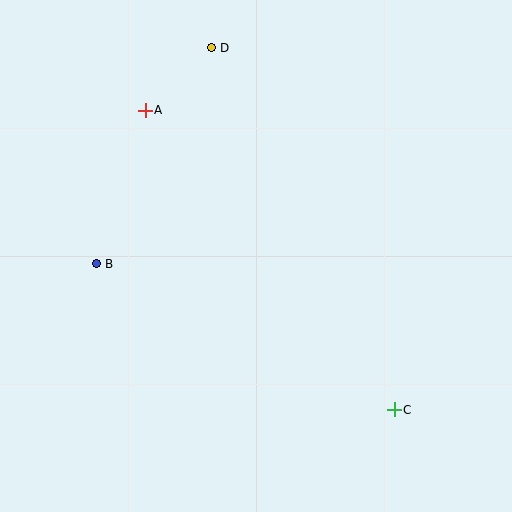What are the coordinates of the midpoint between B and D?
The midpoint between B and D is at (154, 156).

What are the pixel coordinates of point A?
Point A is at (145, 110).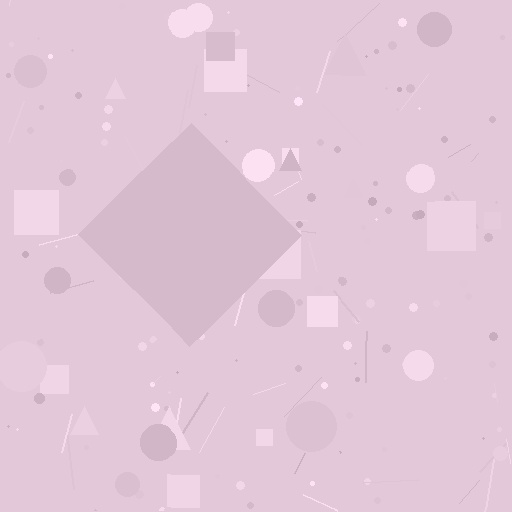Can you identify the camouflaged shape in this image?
The camouflaged shape is a diamond.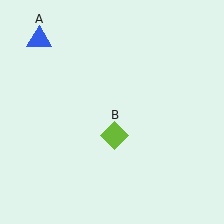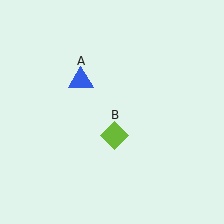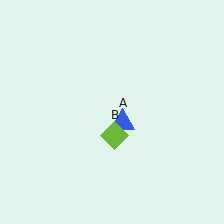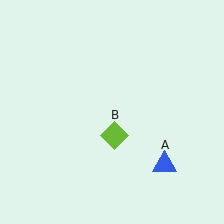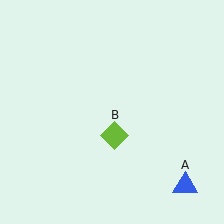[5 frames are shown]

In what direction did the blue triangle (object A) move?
The blue triangle (object A) moved down and to the right.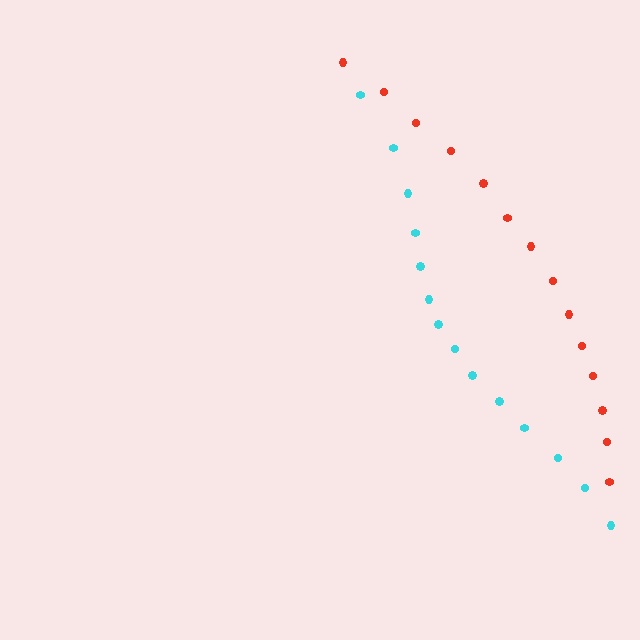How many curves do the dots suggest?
There are 2 distinct paths.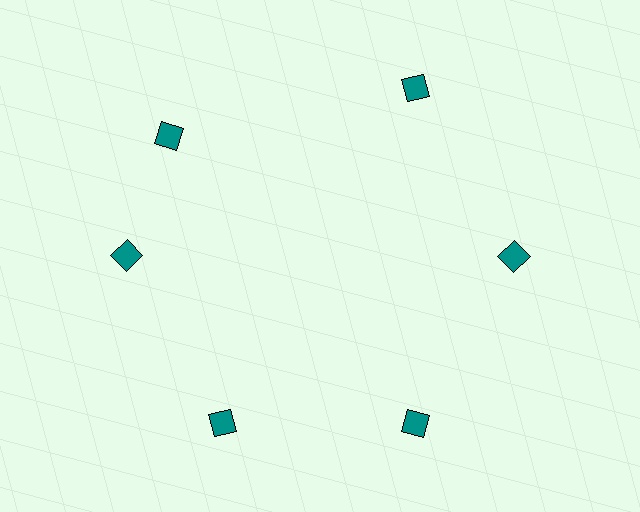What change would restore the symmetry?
The symmetry would be restored by rotating it back into even spacing with its neighbors so that all 6 diamonds sit at equal angles and equal distance from the center.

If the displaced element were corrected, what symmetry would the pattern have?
It would have 6-fold rotational symmetry — the pattern would map onto itself every 60 degrees.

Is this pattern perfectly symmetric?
No. The 6 teal diamonds are arranged in a ring, but one element near the 11 o'clock position is rotated out of alignment along the ring, breaking the 6-fold rotational symmetry.